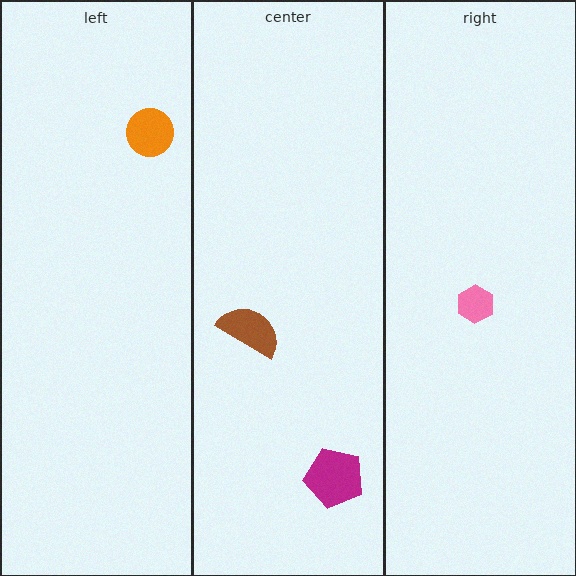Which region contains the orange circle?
The left region.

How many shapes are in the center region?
2.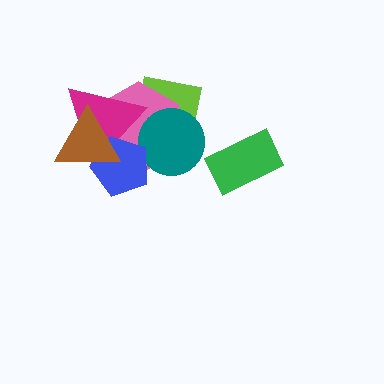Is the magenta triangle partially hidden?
Yes, it is partially covered by another shape.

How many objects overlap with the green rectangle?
0 objects overlap with the green rectangle.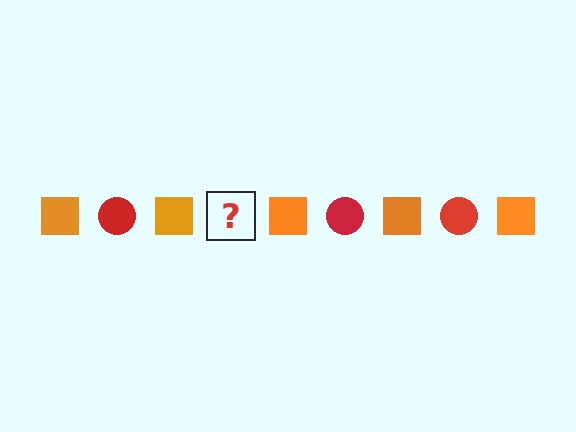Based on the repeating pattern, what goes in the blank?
The blank should be a red circle.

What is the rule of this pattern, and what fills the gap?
The rule is that the pattern alternates between orange square and red circle. The gap should be filled with a red circle.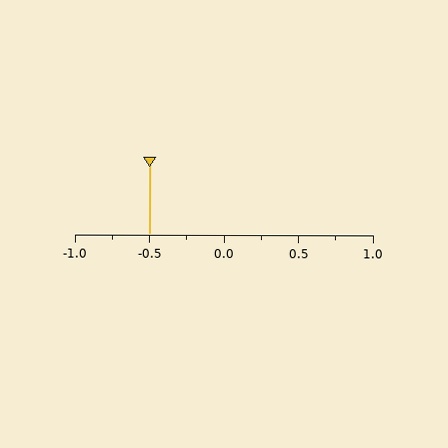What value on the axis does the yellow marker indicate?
The marker indicates approximately -0.5.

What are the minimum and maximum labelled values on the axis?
The axis runs from -1.0 to 1.0.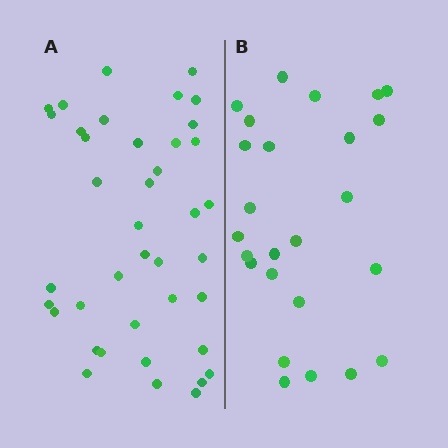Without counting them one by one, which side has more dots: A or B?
Region A (the left region) has more dots.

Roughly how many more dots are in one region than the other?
Region A has approximately 15 more dots than region B.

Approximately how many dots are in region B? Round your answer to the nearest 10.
About 20 dots. (The exact count is 25, which rounds to 20.)